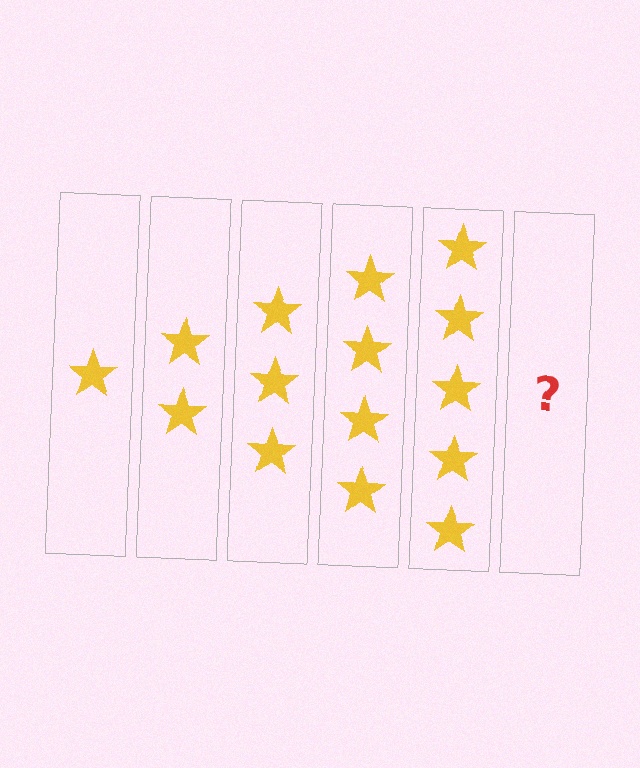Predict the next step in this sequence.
The next step is 6 stars.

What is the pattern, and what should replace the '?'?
The pattern is that each step adds one more star. The '?' should be 6 stars.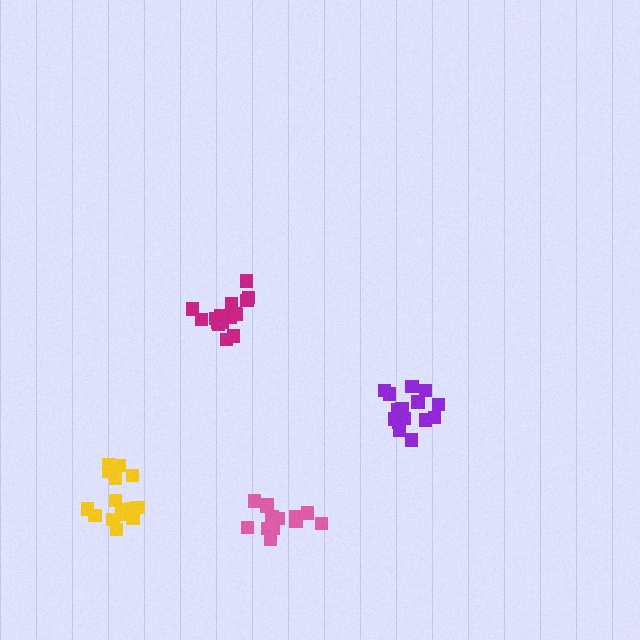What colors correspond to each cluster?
The clusters are colored: pink, purple, yellow, magenta.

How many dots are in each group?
Group 1: 15 dots, Group 2: 16 dots, Group 3: 15 dots, Group 4: 16 dots (62 total).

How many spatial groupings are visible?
There are 4 spatial groupings.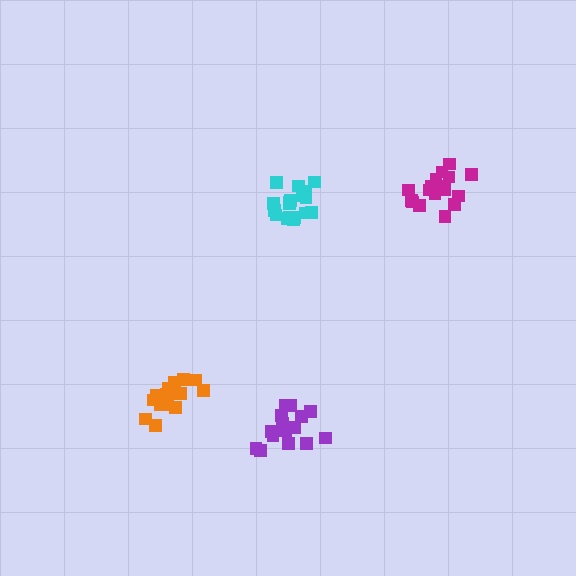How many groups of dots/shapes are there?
There are 4 groups.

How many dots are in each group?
Group 1: 16 dots, Group 2: 17 dots, Group 3: 18 dots, Group 4: 18 dots (69 total).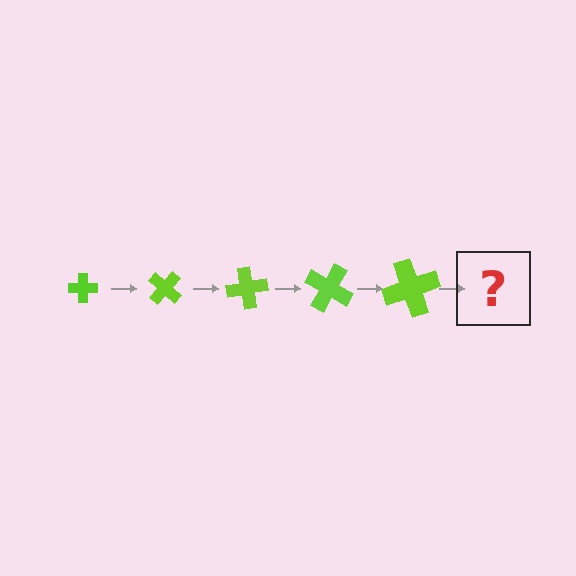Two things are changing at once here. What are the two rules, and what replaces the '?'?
The two rules are that the cross grows larger each step and it rotates 40 degrees each step. The '?' should be a cross, larger than the previous one and rotated 200 degrees from the start.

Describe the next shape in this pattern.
It should be a cross, larger than the previous one and rotated 200 degrees from the start.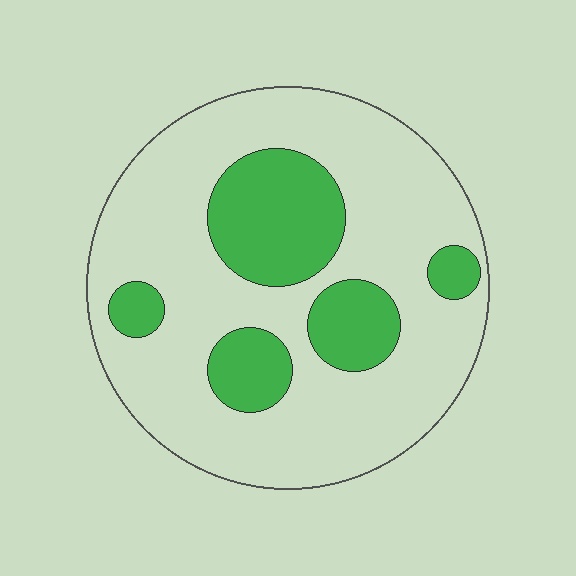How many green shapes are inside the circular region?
5.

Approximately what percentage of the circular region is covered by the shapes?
Approximately 25%.